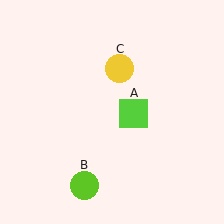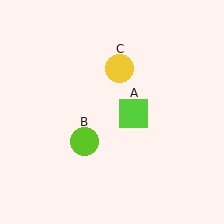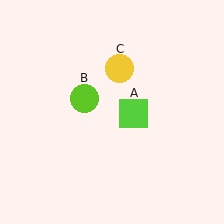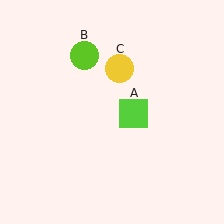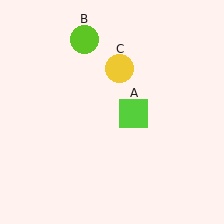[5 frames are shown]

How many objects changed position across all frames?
1 object changed position: lime circle (object B).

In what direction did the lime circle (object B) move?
The lime circle (object B) moved up.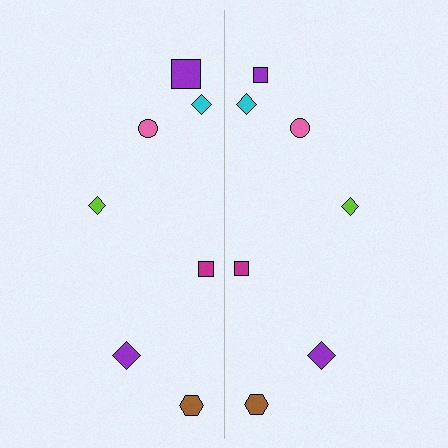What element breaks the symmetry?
The purple square on the right side has a different size than its mirror counterpart.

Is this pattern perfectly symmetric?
No, the pattern is not perfectly symmetric. The purple square on the right side has a different size than its mirror counterpart.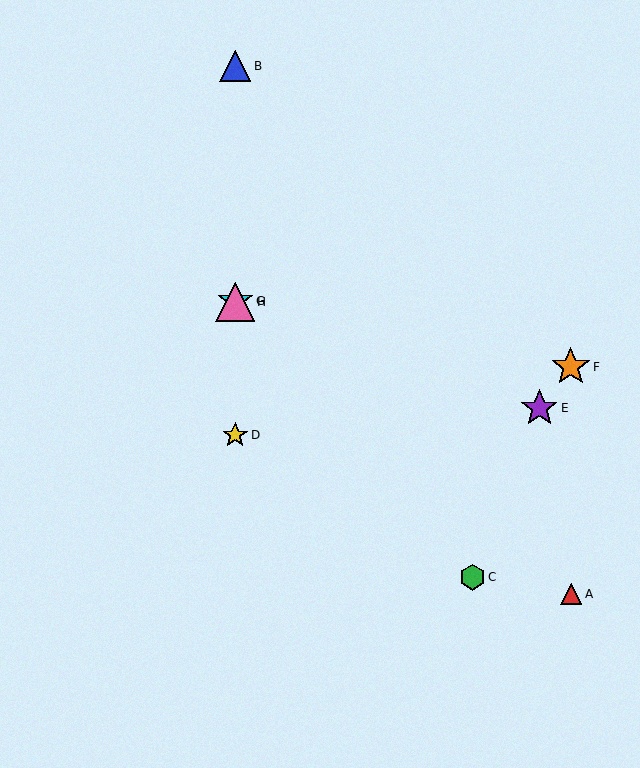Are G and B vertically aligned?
Yes, both are at x≈235.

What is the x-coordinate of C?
Object C is at x≈472.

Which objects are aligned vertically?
Objects B, D, G, H are aligned vertically.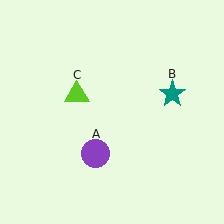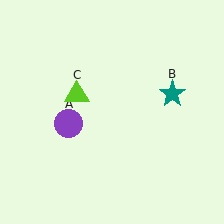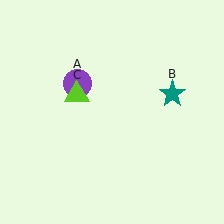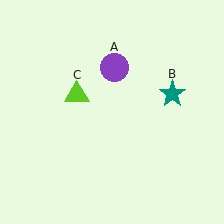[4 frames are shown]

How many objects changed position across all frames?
1 object changed position: purple circle (object A).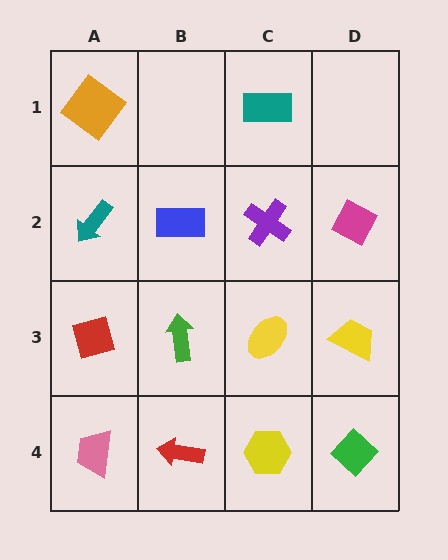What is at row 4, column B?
A red arrow.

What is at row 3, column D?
A yellow trapezoid.